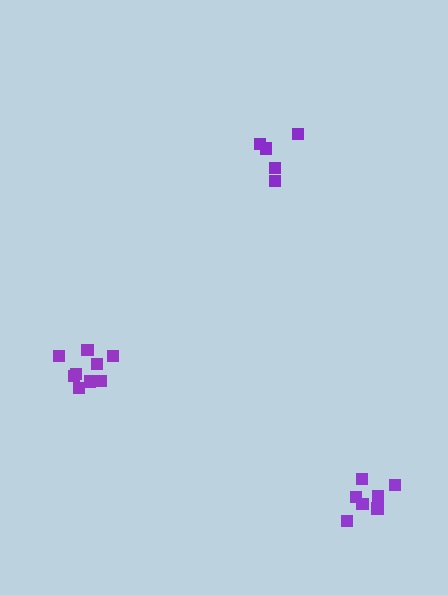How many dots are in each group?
Group 1: 9 dots, Group 2: 5 dots, Group 3: 7 dots (21 total).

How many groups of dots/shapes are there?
There are 3 groups.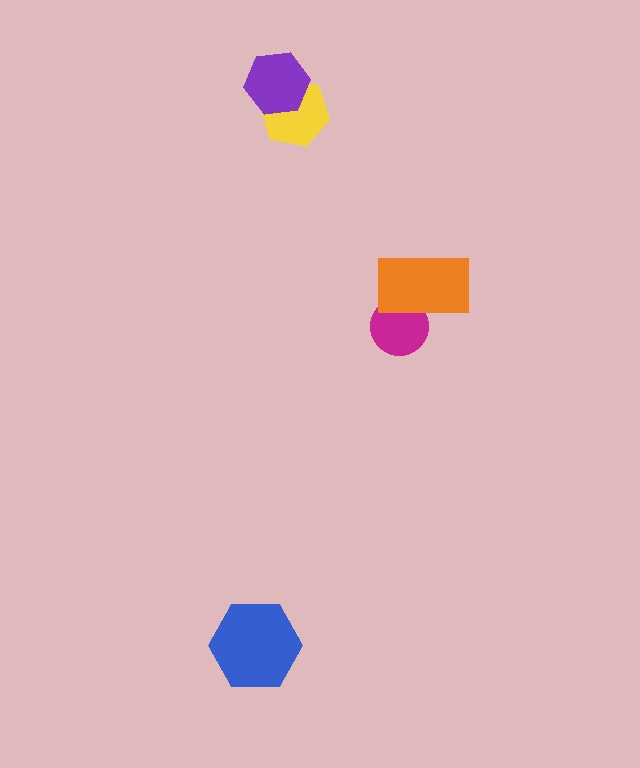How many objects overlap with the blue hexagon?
0 objects overlap with the blue hexagon.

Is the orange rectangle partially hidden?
No, no other shape covers it.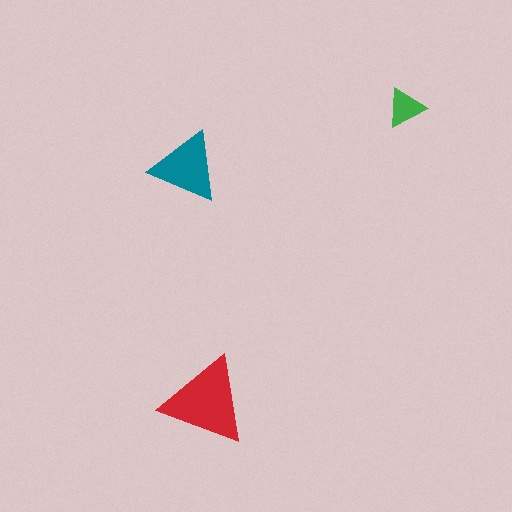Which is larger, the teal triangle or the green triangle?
The teal one.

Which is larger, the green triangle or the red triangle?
The red one.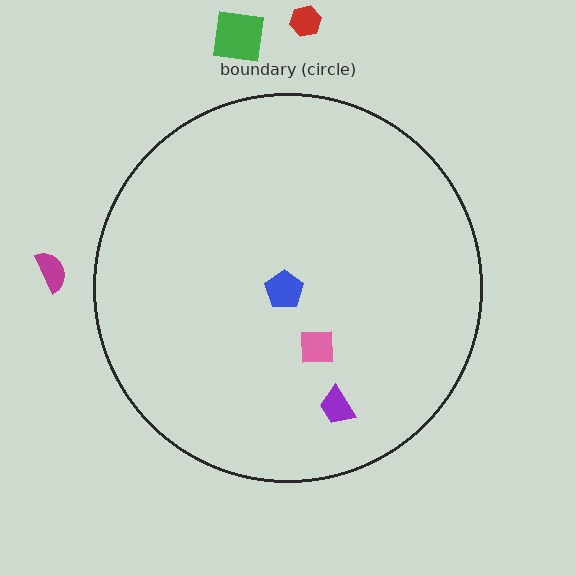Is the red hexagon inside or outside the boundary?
Outside.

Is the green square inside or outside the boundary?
Outside.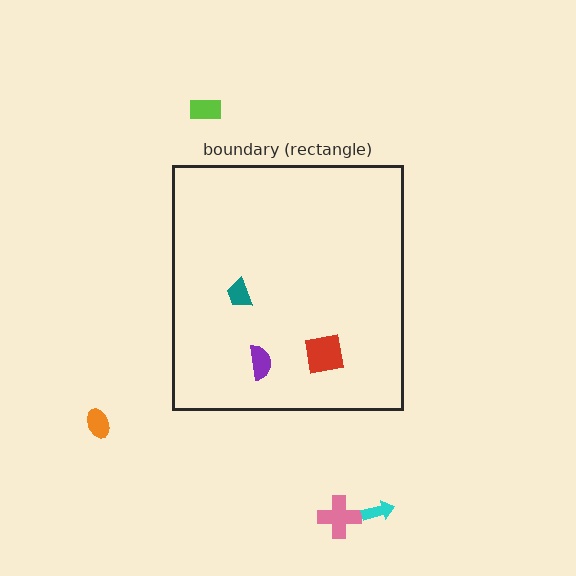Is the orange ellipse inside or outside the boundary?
Outside.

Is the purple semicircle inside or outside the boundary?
Inside.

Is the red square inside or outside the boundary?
Inside.